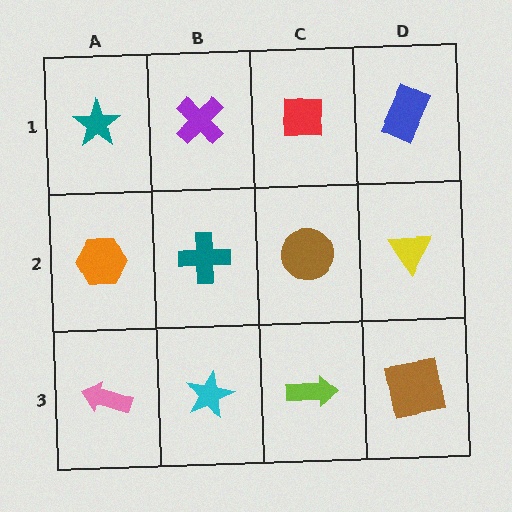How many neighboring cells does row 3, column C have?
3.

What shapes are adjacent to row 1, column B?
A teal cross (row 2, column B), a teal star (row 1, column A), a red square (row 1, column C).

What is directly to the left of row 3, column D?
A lime arrow.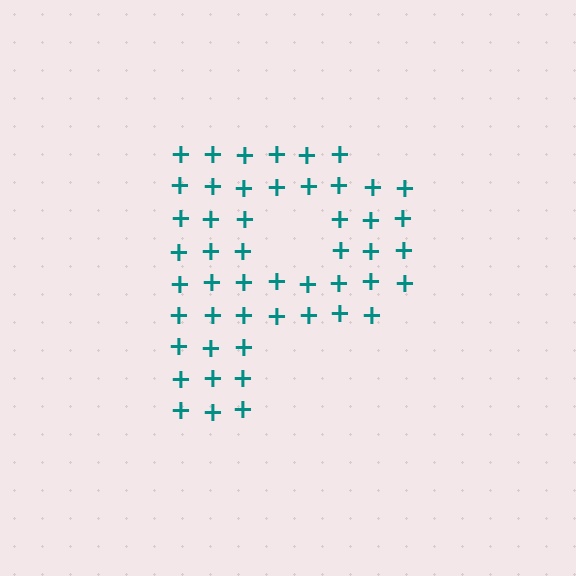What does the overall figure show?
The overall figure shows the letter P.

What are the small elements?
The small elements are plus signs.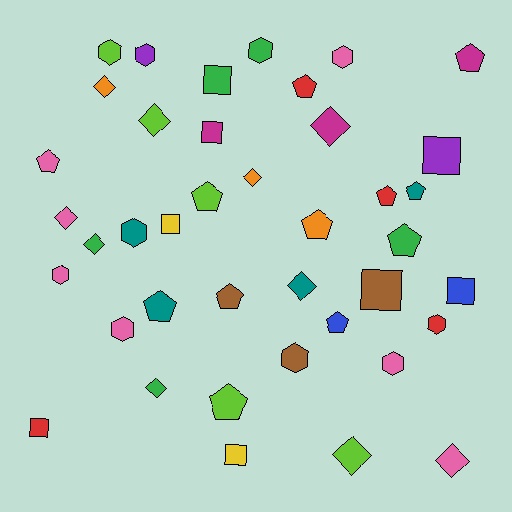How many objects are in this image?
There are 40 objects.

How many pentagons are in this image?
There are 12 pentagons.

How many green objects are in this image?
There are 5 green objects.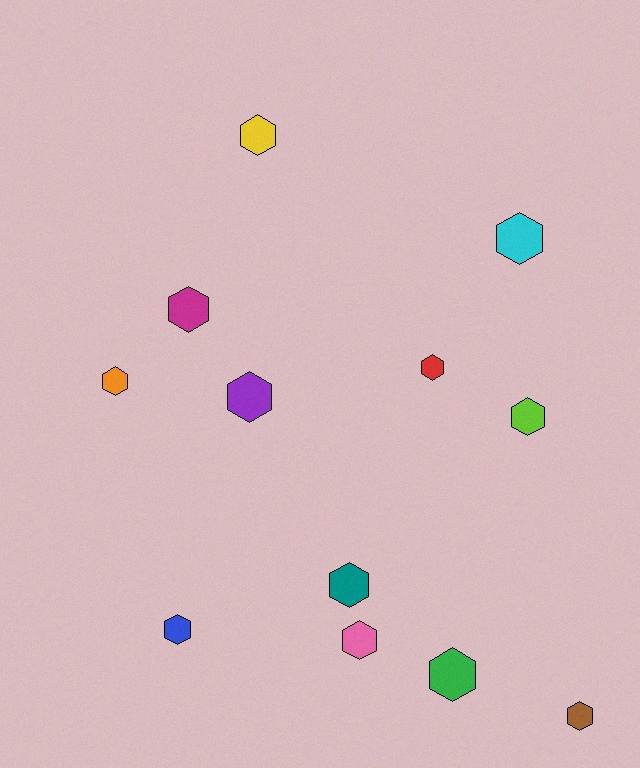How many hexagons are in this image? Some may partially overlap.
There are 12 hexagons.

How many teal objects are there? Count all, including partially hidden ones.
There is 1 teal object.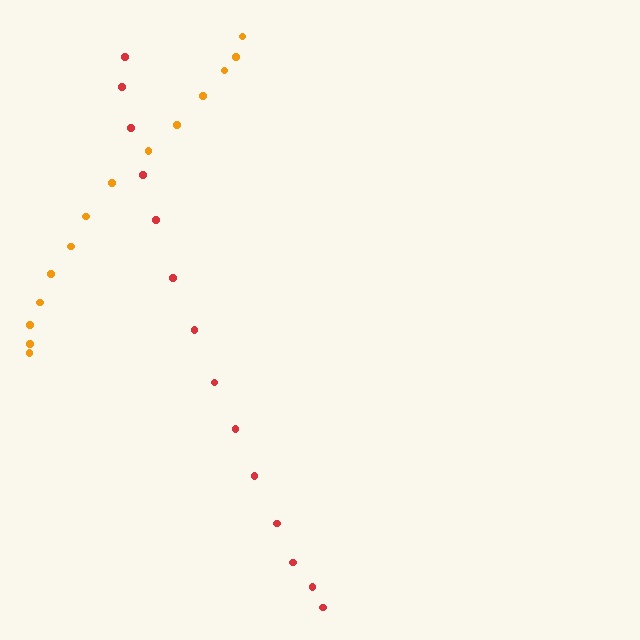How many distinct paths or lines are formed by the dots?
There are 2 distinct paths.